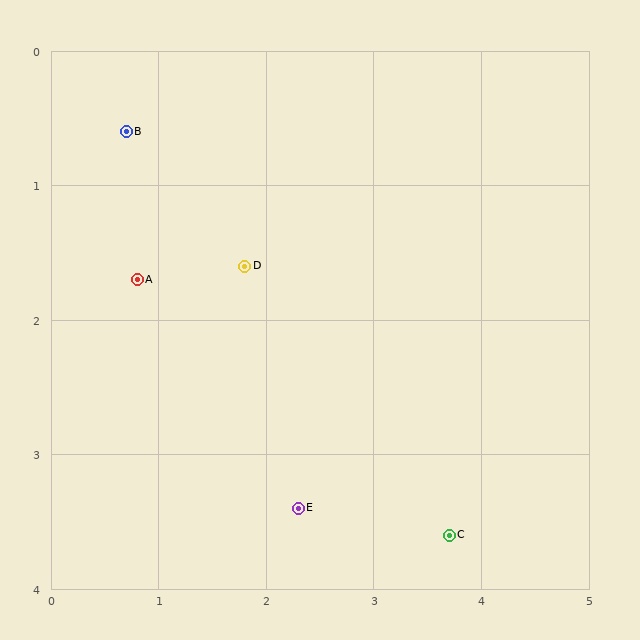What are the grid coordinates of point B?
Point B is at approximately (0.7, 0.6).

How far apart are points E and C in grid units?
Points E and C are about 1.4 grid units apart.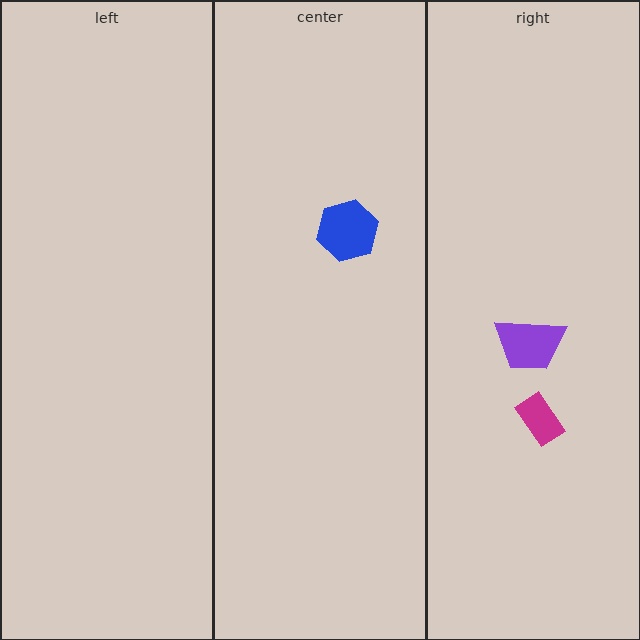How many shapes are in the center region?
1.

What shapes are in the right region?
The magenta rectangle, the purple trapezoid.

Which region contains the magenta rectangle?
The right region.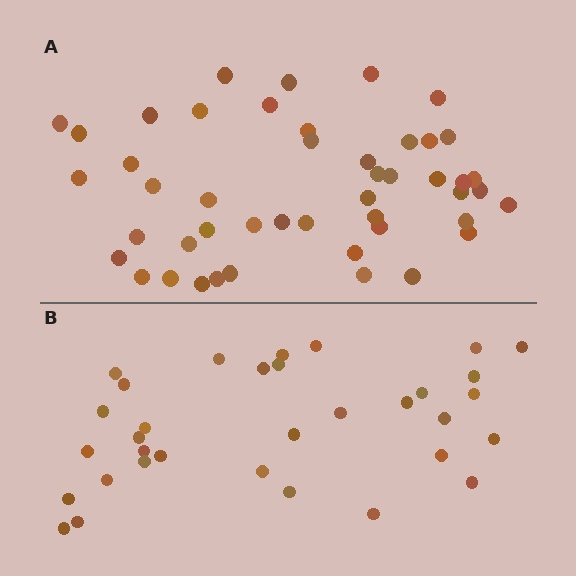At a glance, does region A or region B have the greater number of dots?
Region A (the top region) has more dots.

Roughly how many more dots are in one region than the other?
Region A has approximately 15 more dots than region B.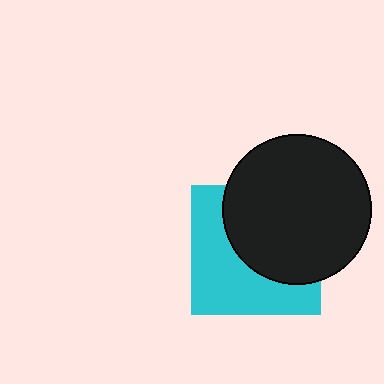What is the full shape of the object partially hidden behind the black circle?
The partially hidden object is a cyan square.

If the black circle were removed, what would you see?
You would see the complete cyan square.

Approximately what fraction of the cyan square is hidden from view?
Roughly 51% of the cyan square is hidden behind the black circle.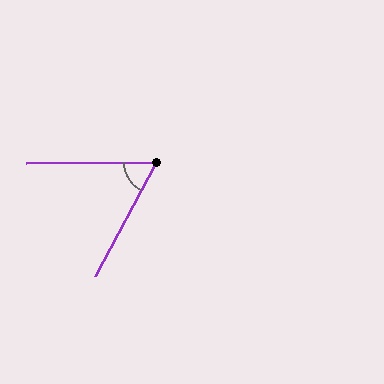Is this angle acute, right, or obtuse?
It is acute.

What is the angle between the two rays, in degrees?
Approximately 62 degrees.